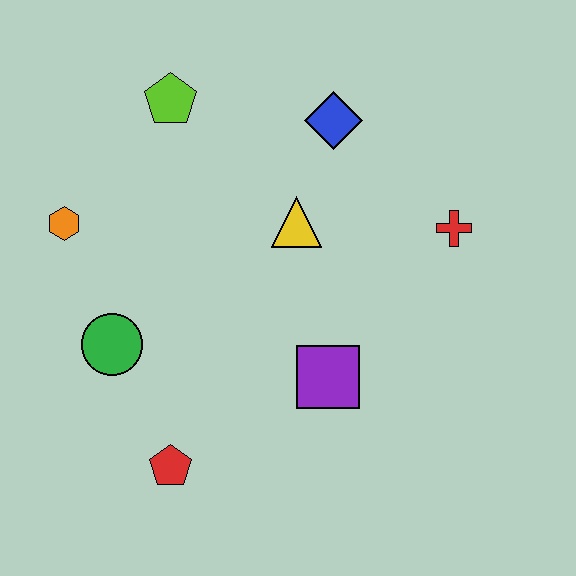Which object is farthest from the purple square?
The lime pentagon is farthest from the purple square.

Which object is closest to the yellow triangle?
The blue diamond is closest to the yellow triangle.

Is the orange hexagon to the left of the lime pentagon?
Yes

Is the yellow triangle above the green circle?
Yes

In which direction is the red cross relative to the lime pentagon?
The red cross is to the right of the lime pentagon.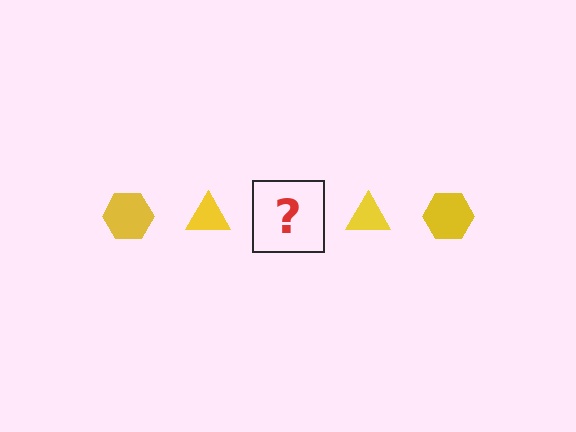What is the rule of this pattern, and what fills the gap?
The rule is that the pattern cycles through hexagon, triangle shapes in yellow. The gap should be filled with a yellow hexagon.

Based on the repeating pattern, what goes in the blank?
The blank should be a yellow hexagon.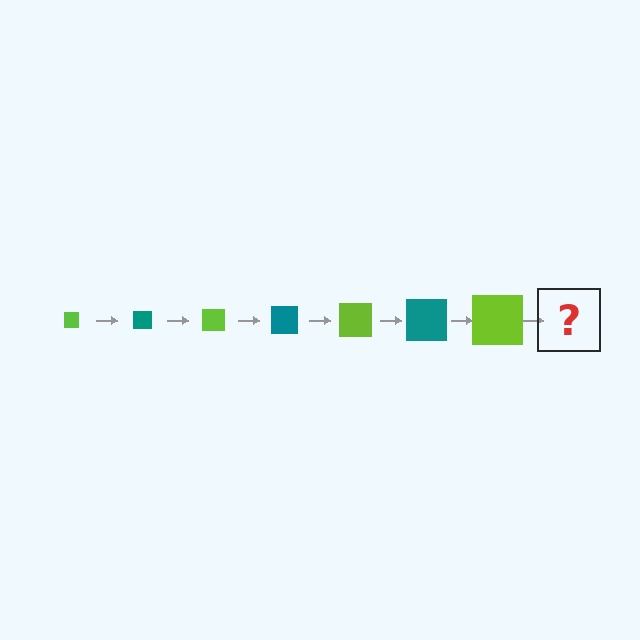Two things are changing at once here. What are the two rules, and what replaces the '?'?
The two rules are that the square grows larger each step and the color cycles through lime and teal. The '?' should be a teal square, larger than the previous one.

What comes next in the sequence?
The next element should be a teal square, larger than the previous one.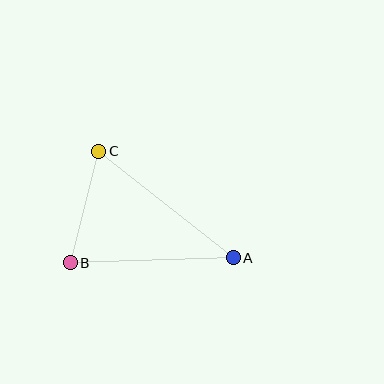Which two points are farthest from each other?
Points A and C are farthest from each other.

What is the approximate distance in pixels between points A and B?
The distance between A and B is approximately 163 pixels.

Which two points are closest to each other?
Points B and C are closest to each other.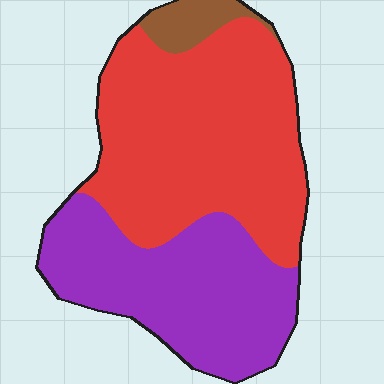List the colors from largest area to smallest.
From largest to smallest: red, purple, brown.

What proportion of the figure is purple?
Purple covers around 40% of the figure.